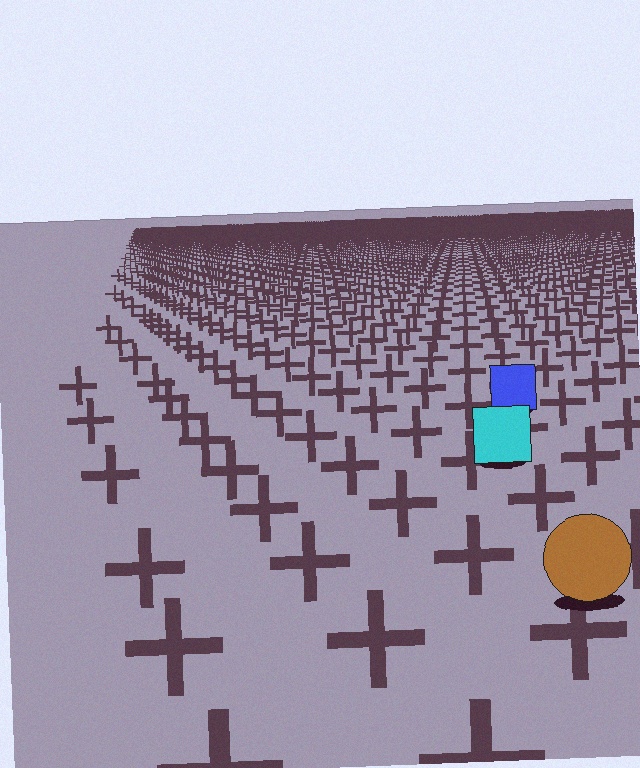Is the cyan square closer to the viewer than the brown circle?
No. The brown circle is closer — you can tell from the texture gradient: the ground texture is coarser near it.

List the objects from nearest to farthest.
From nearest to farthest: the brown circle, the cyan square, the blue square.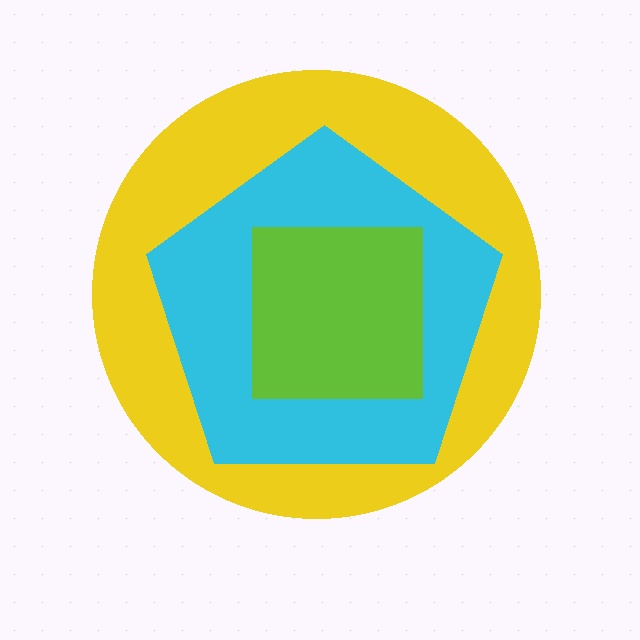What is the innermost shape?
The lime square.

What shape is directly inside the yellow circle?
The cyan pentagon.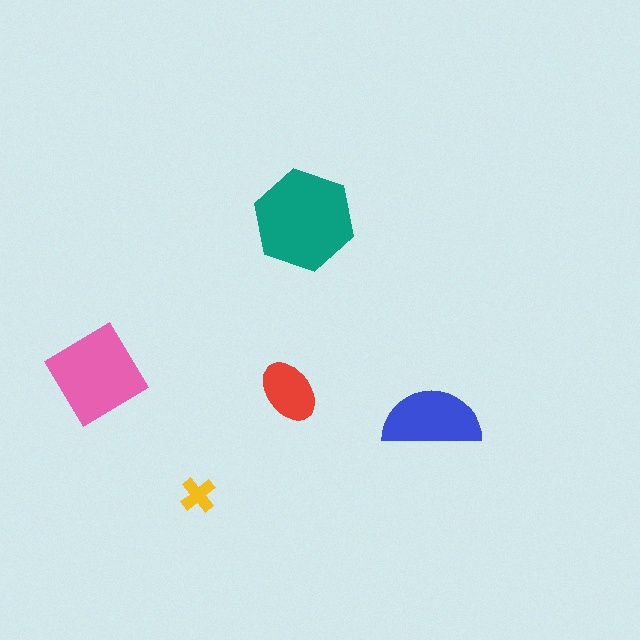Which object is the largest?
The teal hexagon.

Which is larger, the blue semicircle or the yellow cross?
The blue semicircle.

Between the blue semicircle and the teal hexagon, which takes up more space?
The teal hexagon.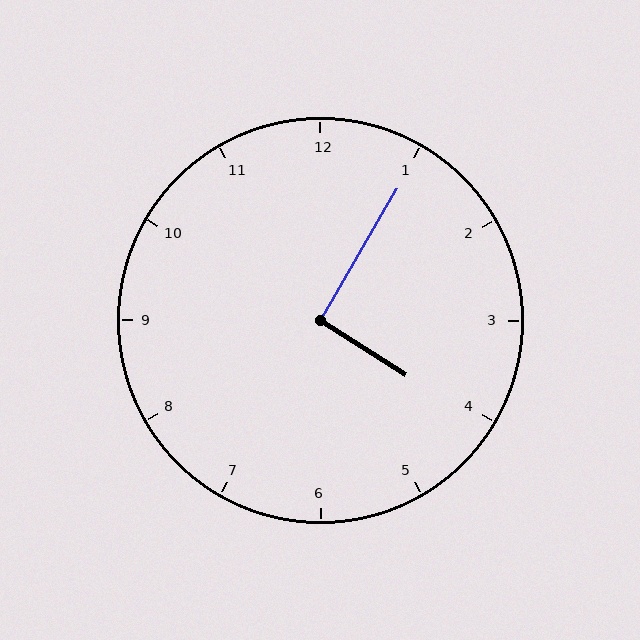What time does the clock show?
4:05.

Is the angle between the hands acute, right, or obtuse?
It is right.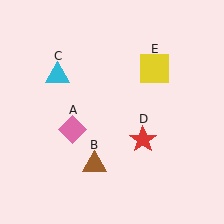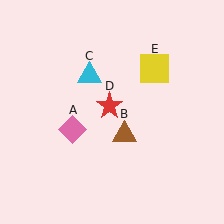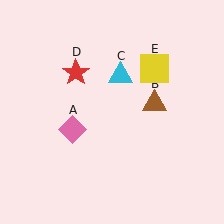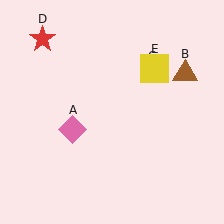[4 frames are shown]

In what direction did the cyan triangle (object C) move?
The cyan triangle (object C) moved right.